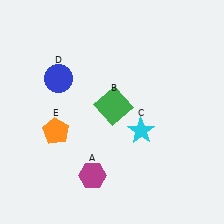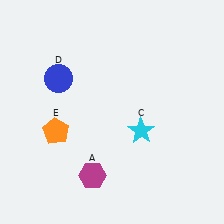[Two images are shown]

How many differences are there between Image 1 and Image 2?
There is 1 difference between the two images.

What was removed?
The green square (B) was removed in Image 2.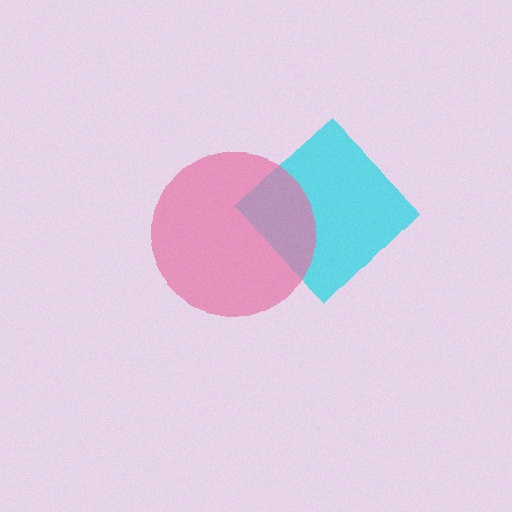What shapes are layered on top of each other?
The layered shapes are: a cyan diamond, a pink circle.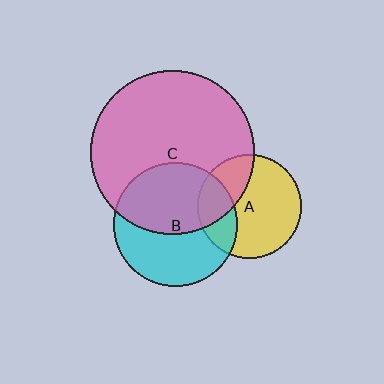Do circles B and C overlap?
Yes.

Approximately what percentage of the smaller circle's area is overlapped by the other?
Approximately 50%.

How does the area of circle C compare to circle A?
Approximately 2.5 times.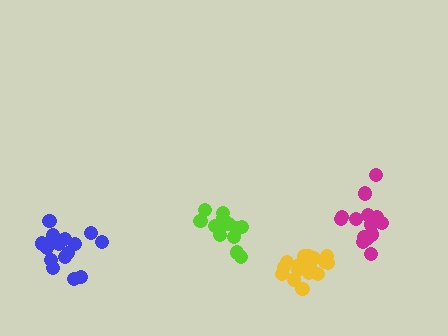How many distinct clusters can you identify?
There are 4 distinct clusters.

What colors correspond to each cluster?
The clusters are colored: blue, magenta, yellow, lime.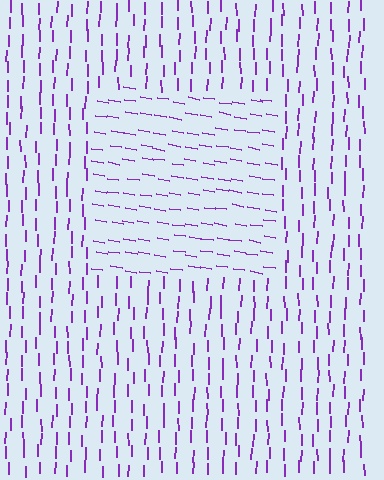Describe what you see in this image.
The image is filled with small purple line segments. A rectangle region in the image has lines oriented differently from the surrounding lines, creating a visible texture boundary.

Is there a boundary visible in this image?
Yes, there is a texture boundary formed by a change in line orientation.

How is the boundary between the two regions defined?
The boundary is defined purely by a change in line orientation (approximately 82 degrees difference). All lines are the same color and thickness.